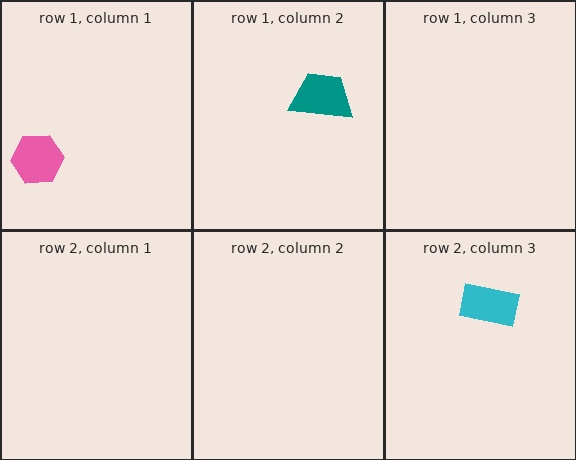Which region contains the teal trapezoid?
The row 1, column 2 region.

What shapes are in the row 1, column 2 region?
The teal trapezoid.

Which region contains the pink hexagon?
The row 1, column 1 region.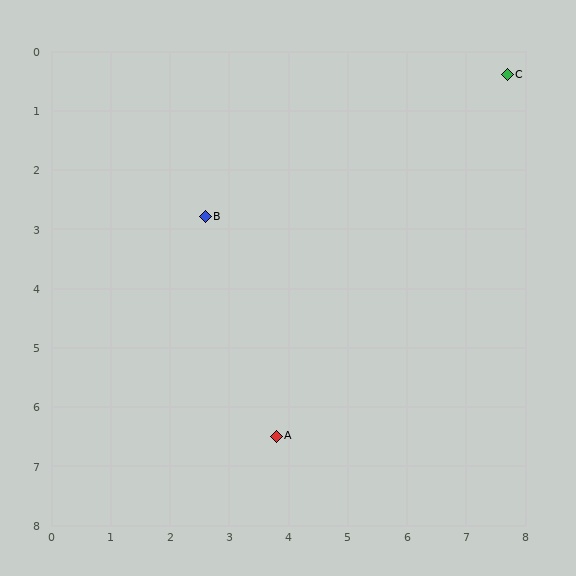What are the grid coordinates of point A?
Point A is at approximately (3.8, 6.5).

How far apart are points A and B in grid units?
Points A and B are about 3.9 grid units apart.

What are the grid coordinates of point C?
Point C is at approximately (7.7, 0.4).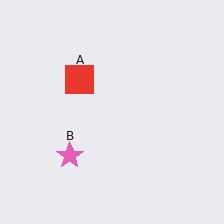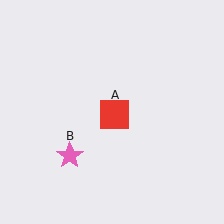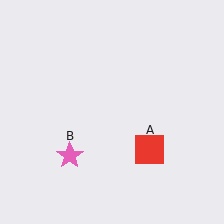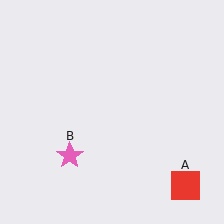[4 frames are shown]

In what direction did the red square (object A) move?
The red square (object A) moved down and to the right.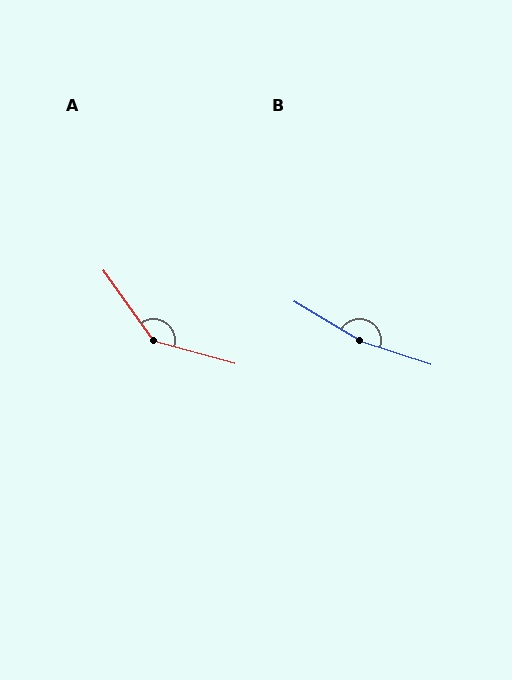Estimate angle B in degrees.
Approximately 167 degrees.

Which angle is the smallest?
A, at approximately 140 degrees.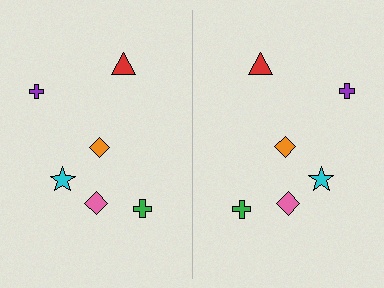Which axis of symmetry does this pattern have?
The pattern has a vertical axis of symmetry running through the center of the image.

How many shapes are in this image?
There are 12 shapes in this image.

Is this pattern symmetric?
Yes, this pattern has bilateral (reflection) symmetry.